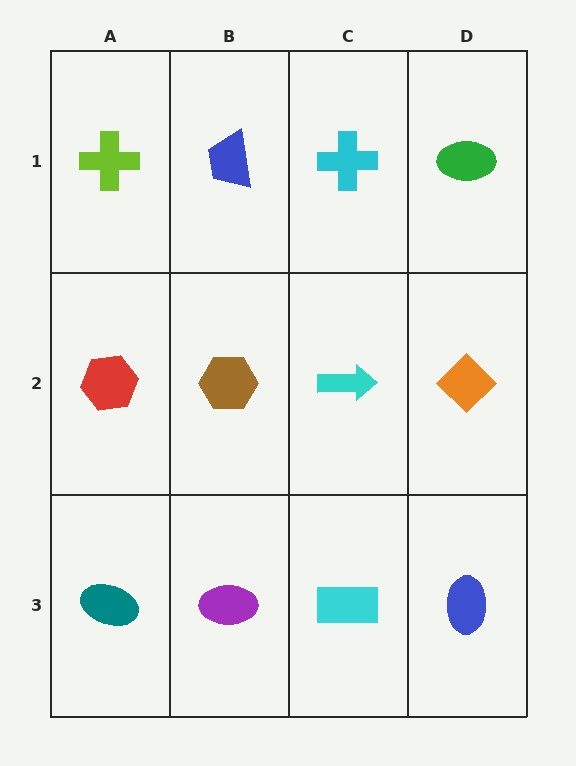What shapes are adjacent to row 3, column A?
A red hexagon (row 2, column A), a purple ellipse (row 3, column B).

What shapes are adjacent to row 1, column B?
A brown hexagon (row 2, column B), a lime cross (row 1, column A), a cyan cross (row 1, column C).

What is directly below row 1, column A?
A red hexagon.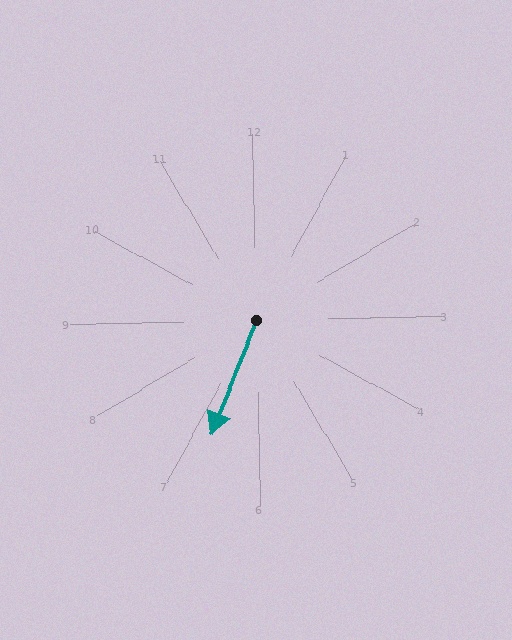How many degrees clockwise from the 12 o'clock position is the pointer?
Approximately 203 degrees.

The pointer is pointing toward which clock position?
Roughly 7 o'clock.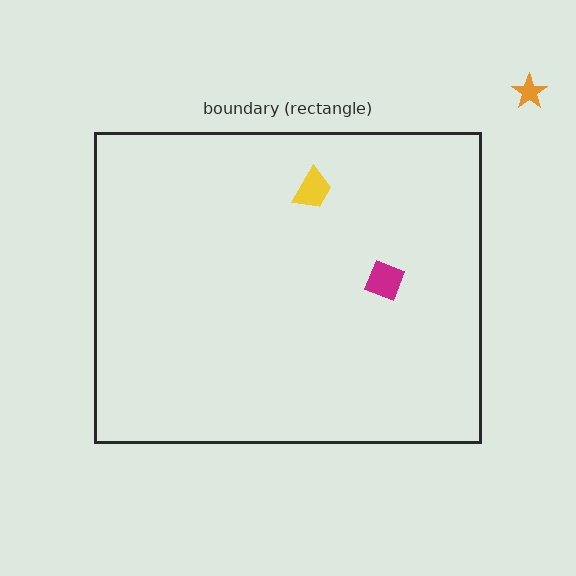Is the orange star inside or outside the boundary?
Outside.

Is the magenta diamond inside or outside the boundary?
Inside.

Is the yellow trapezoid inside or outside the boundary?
Inside.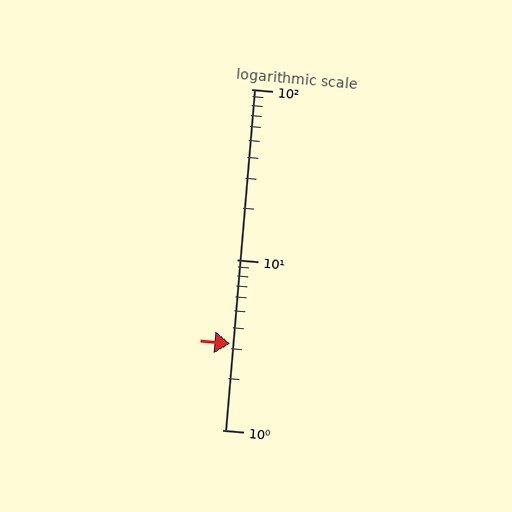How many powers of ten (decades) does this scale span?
The scale spans 2 decades, from 1 to 100.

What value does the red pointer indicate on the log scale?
The pointer indicates approximately 3.2.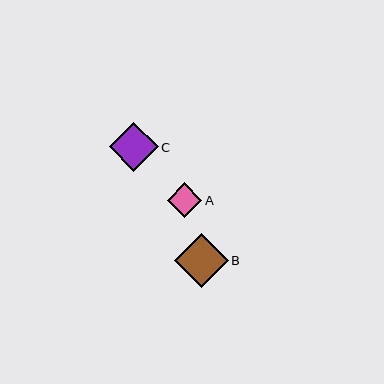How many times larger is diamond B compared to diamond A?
Diamond B is approximately 1.6 times the size of diamond A.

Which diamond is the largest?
Diamond B is the largest with a size of approximately 54 pixels.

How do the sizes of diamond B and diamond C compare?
Diamond B and diamond C are approximately the same size.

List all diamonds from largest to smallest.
From largest to smallest: B, C, A.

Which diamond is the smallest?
Diamond A is the smallest with a size of approximately 34 pixels.